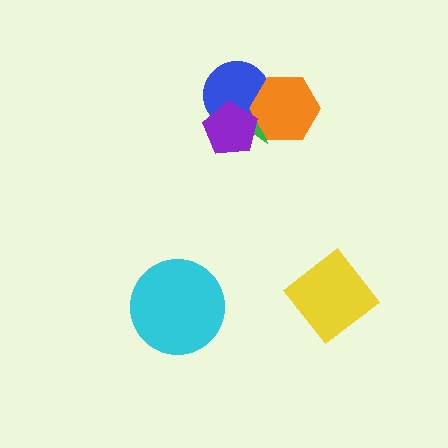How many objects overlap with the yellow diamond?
0 objects overlap with the yellow diamond.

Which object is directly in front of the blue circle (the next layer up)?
The orange hexagon is directly in front of the blue circle.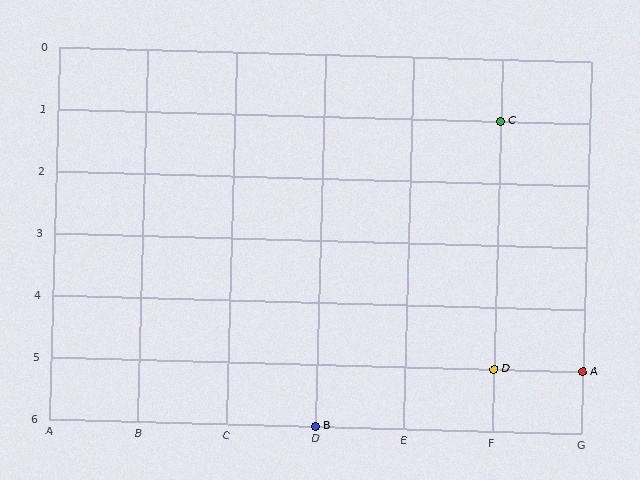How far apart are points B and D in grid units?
Points B and D are 2 columns and 1 row apart (about 2.2 grid units diagonally).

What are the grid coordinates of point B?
Point B is at grid coordinates (D, 6).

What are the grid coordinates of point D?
Point D is at grid coordinates (F, 5).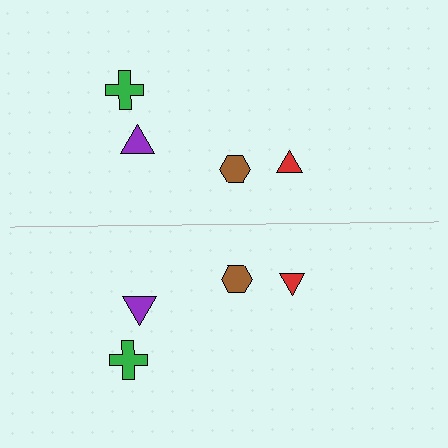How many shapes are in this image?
There are 8 shapes in this image.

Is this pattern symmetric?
Yes, this pattern has bilateral (reflection) symmetry.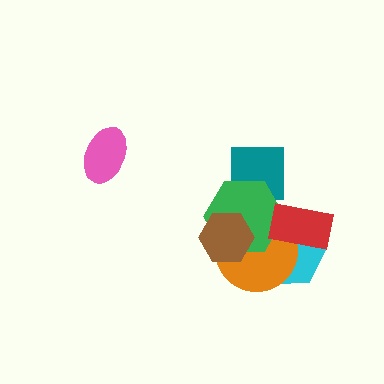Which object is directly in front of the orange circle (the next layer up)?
The green hexagon is directly in front of the orange circle.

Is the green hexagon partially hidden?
Yes, it is partially covered by another shape.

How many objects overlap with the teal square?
1 object overlaps with the teal square.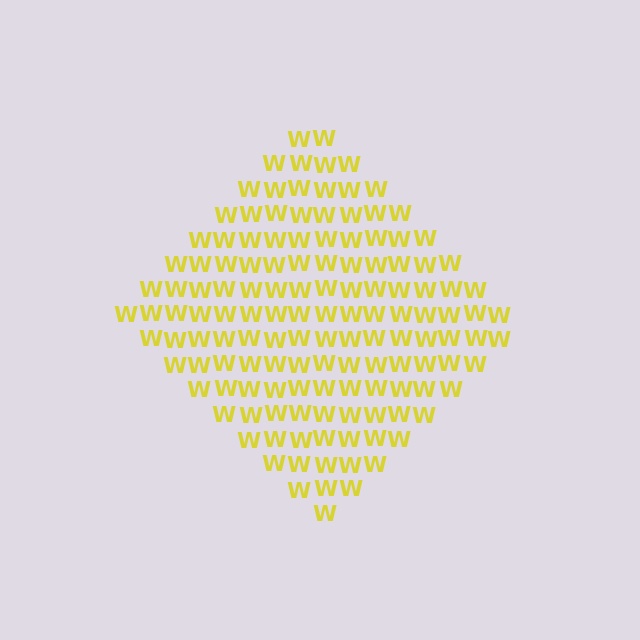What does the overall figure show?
The overall figure shows a diamond.